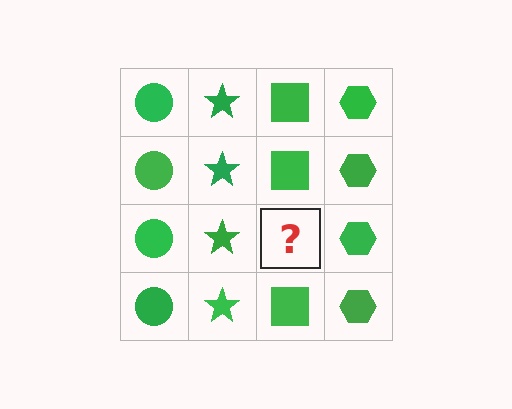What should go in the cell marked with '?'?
The missing cell should contain a green square.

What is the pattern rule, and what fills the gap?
The rule is that each column has a consistent shape. The gap should be filled with a green square.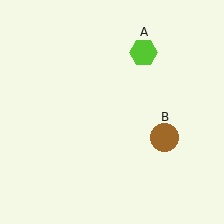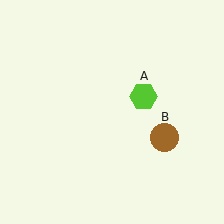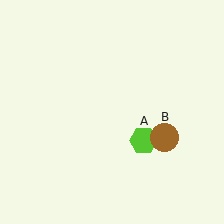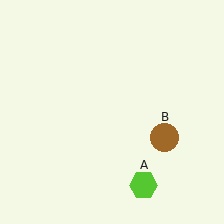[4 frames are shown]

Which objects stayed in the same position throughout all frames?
Brown circle (object B) remained stationary.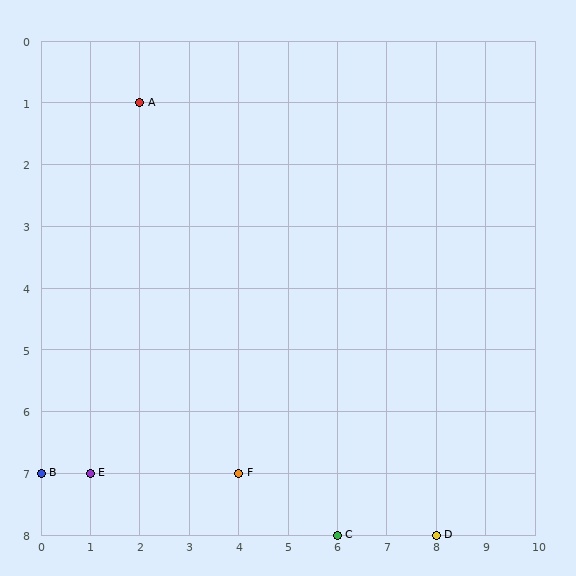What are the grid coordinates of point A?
Point A is at grid coordinates (2, 1).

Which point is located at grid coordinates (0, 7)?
Point B is at (0, 7).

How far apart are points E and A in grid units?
Points E and A are 1 column and 6 rows apart (about 6.1 grid units diagonally).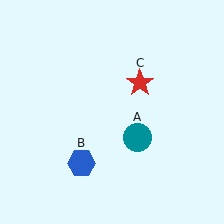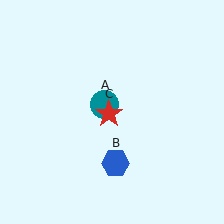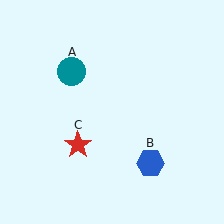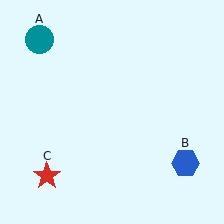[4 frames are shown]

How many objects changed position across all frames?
3 objects changed position: teal circle (object A), blue hexagon (object B), red star (object C).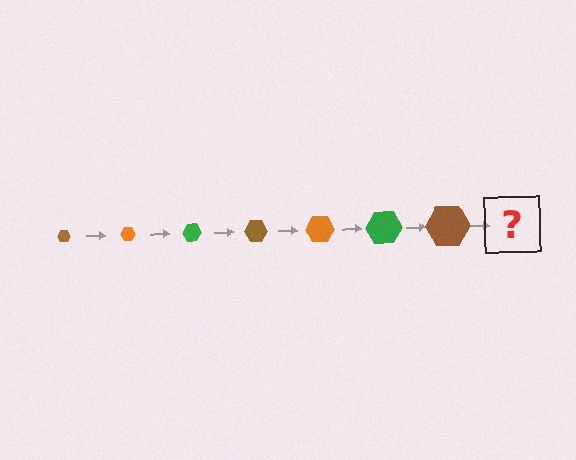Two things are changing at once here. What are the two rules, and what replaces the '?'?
The two rules are that the hexagon grows larger each step and the color cycles through brown, orange, and green. The '?' should be an orange hexagon, larger than the previous one.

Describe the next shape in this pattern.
It should be an orange hexagon, larger than the previous one.